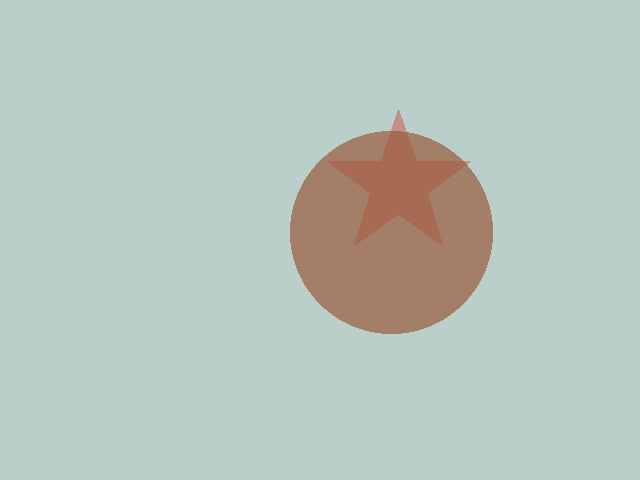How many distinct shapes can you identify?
There are 2 distinct shapes: a red star, a brown circle.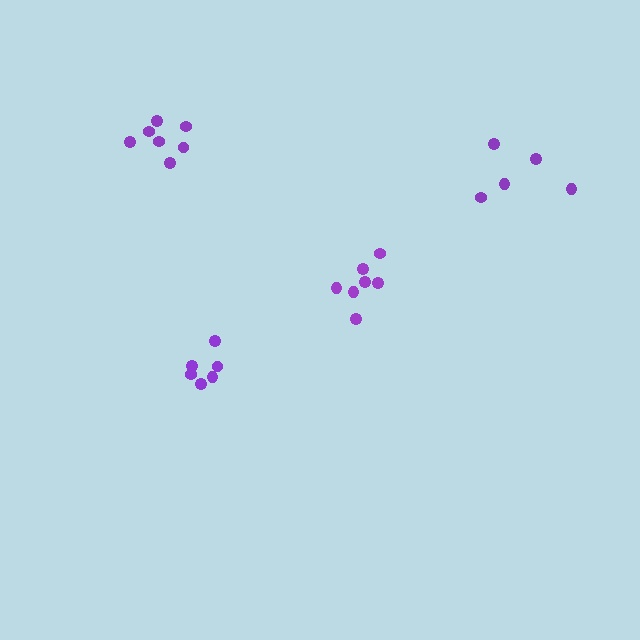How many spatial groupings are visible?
There are 4 spatial groupings.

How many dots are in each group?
Group 1: 6 dots, Group 2: 7 dots, Group 3: 5 dots, Group 4: 7 dots (25 total).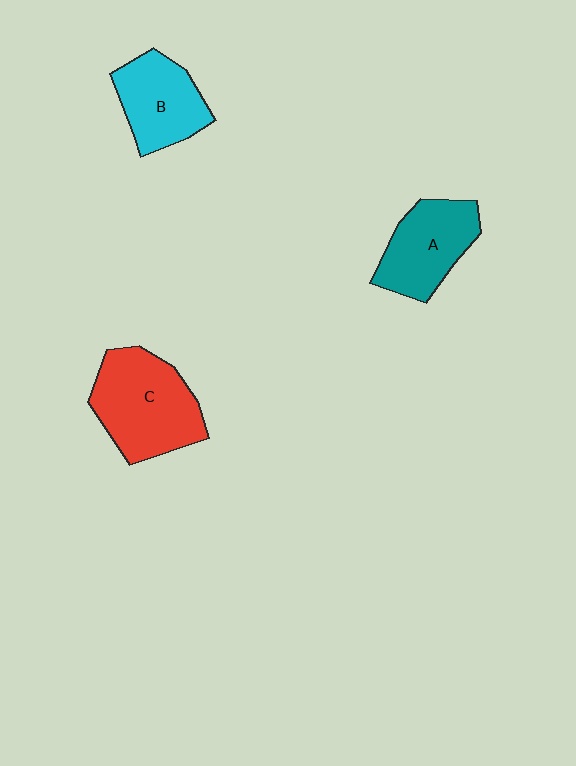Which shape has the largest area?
Shape C (red).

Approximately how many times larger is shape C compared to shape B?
Approximately 1.4 times.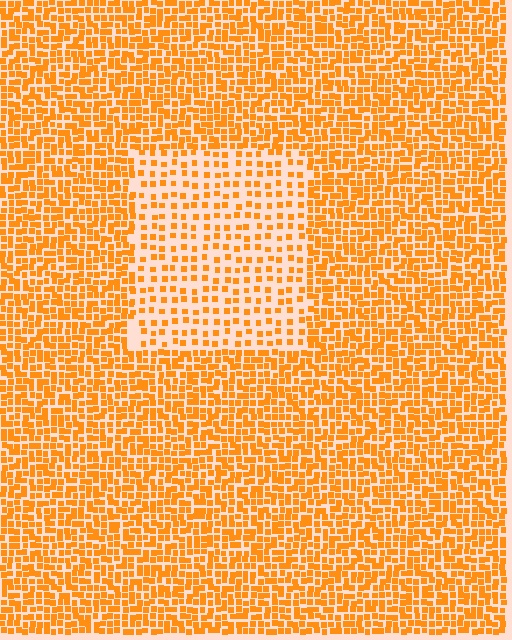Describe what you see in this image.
The image contains small orange elements arranged at two different densities. A rectangle-shaped region is visible where the elements are less densely packed than the surrounding area.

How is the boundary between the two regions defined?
The boundary is defined by a change in element density (approximately 2.2x ratio). All elements are the same color, size, and shape.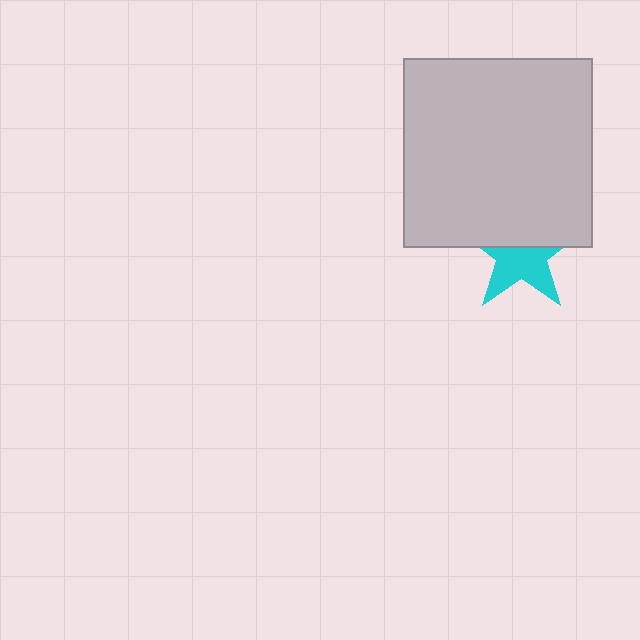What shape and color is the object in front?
The object in front is a light gray square.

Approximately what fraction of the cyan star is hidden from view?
Roughly 47% of the cyan star is hidden behind the light gray square.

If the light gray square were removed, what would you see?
You would see the complete cyan star.